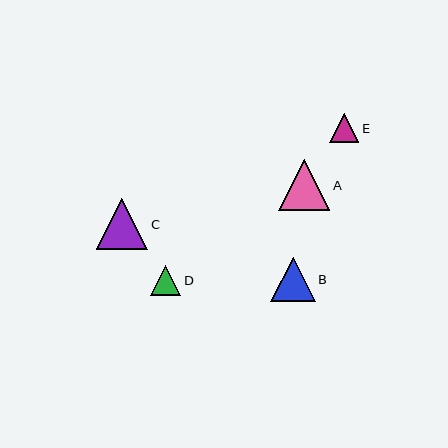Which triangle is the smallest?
Triangle E is the smallest with a size of approximately 30 pixels.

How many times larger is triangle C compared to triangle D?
Triangle C is approximately 1.7 times the size of triangle D.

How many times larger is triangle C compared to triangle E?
Triangle C is approximately 1.7 times the size of triangle E.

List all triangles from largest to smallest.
From largest to smallest: C, A, B, D, E.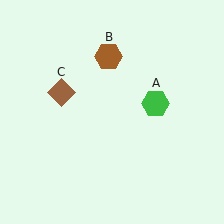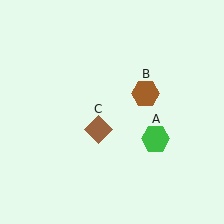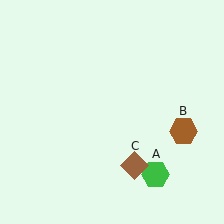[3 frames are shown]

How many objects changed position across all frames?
3 objects changed position: green hexagon (object A), brown hexagon (object B), brown diamond (object C).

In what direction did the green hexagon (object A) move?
The green hexagon (object A) moved down.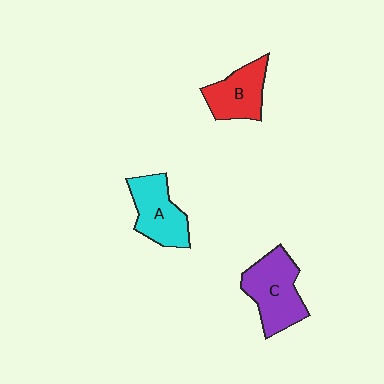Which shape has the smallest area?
Shape B (red).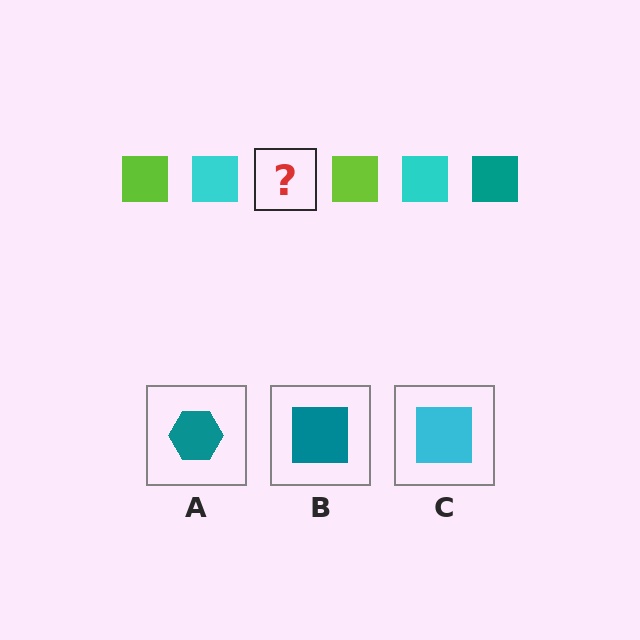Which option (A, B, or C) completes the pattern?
B.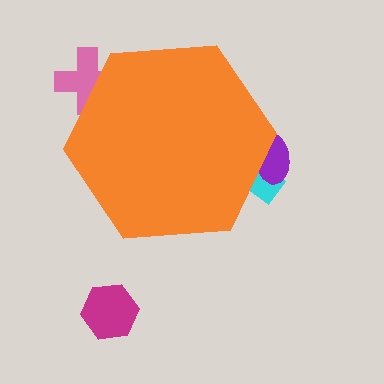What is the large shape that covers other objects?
An orange hexagon.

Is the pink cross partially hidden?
Yes, the pink cross is partially hidden behind the orange hexagon.